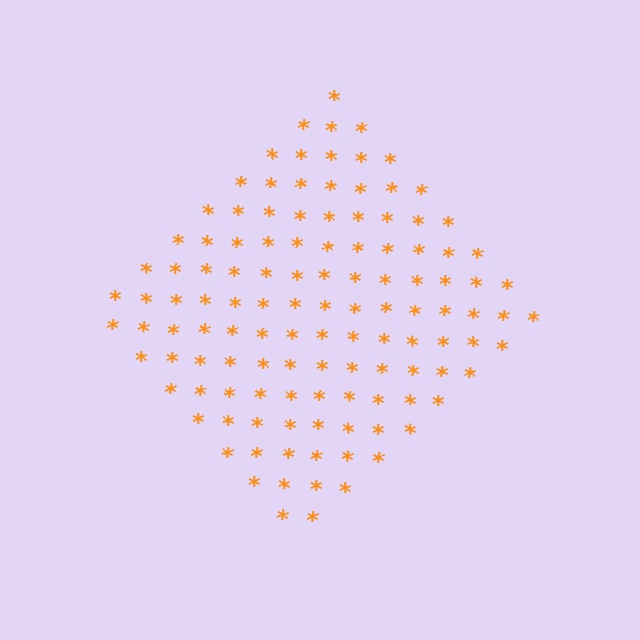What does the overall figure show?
The overall figure shows a diamond.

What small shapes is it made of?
It is made of small asterisks.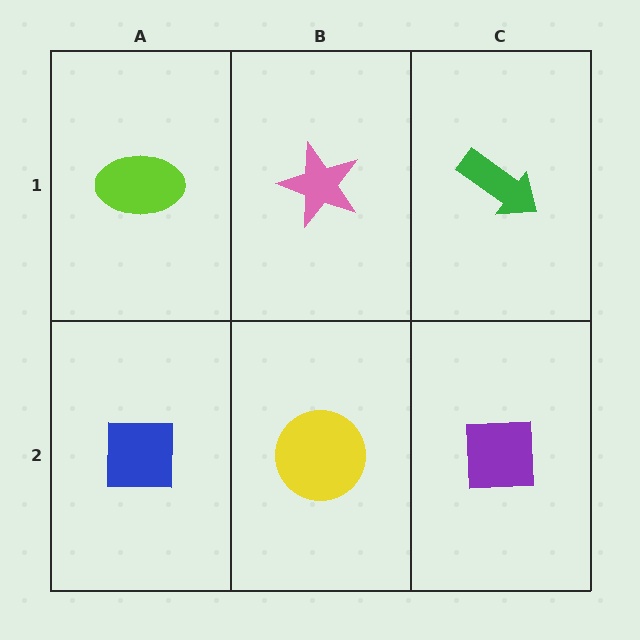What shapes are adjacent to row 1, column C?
A purple square (row 2, column C), a pink star (row 1, column B).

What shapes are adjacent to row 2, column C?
A green arrow (row 1, column C), a yellow circle (row 2, column B).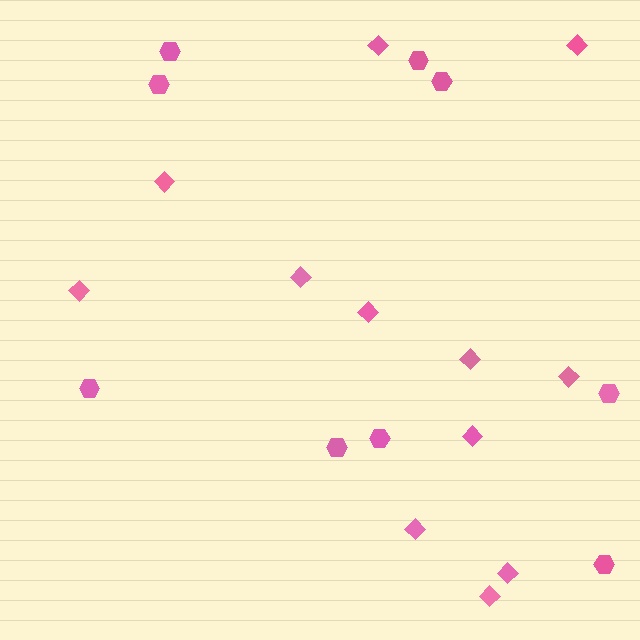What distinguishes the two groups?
There are 2 groups: one group of diamonds (12) and one group of hexagons (9).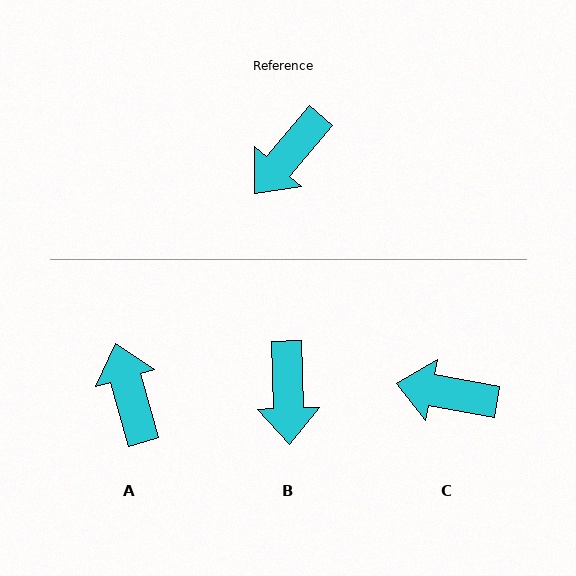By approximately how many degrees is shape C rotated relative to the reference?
Approximately 60 degrees clockwise.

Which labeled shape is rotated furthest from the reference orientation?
A, about 124 degrees away.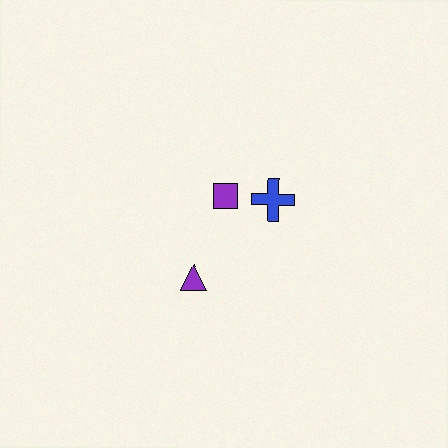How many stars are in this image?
There are no stars.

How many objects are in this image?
There are 3 objects.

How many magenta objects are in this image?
There are no magenta objects.